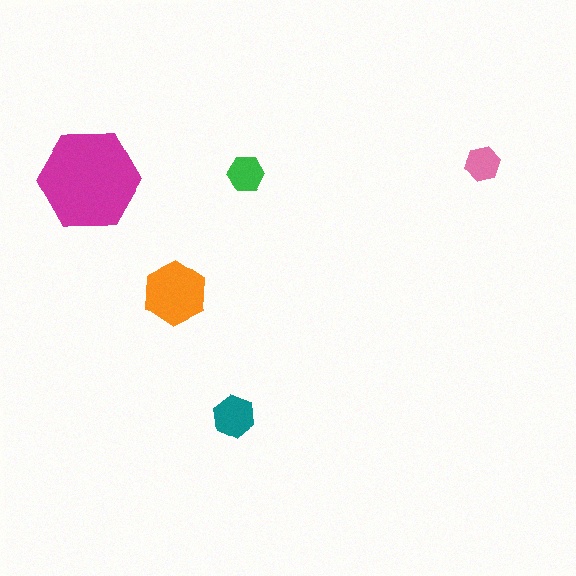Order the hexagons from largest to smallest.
the magenta one, the orange one, the teal one, the green one, the pink one.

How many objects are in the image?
There are 5 objects in the image.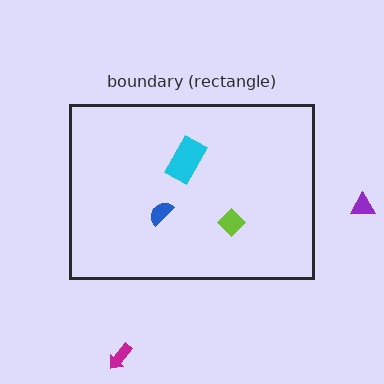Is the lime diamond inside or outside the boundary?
Inside.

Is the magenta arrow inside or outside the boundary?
Outside.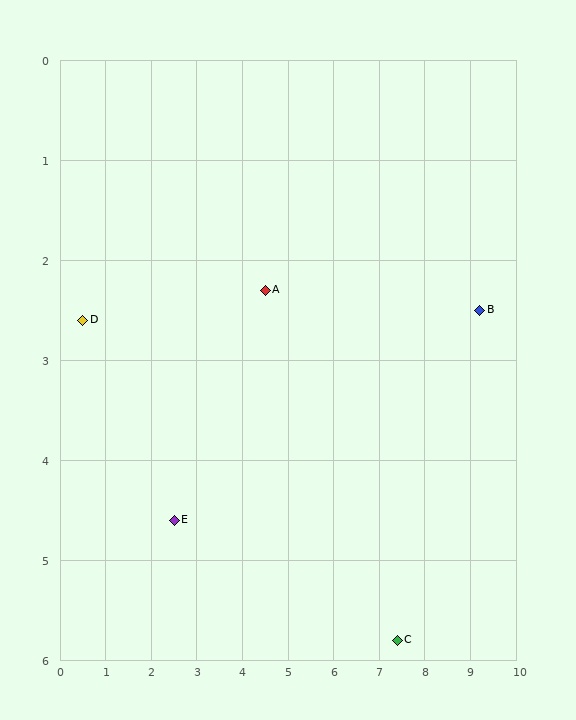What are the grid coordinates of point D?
Point D is at approximately (0.5, 2.6).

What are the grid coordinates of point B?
Point B is at approximately (9.2, 2.5).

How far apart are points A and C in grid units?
Points A and C are about 4.5 grid units apart.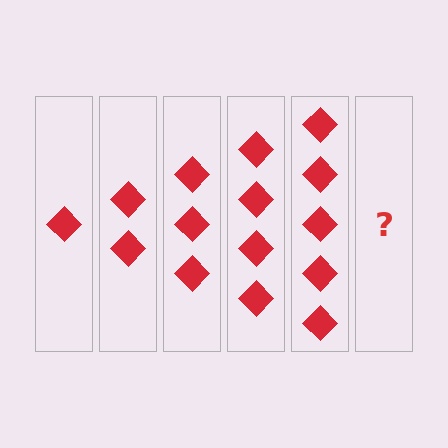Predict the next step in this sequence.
The next step is 6 diamonds.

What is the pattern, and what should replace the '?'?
The pattern is that each step adds one more diamond. The '?' should be 6 diamonds.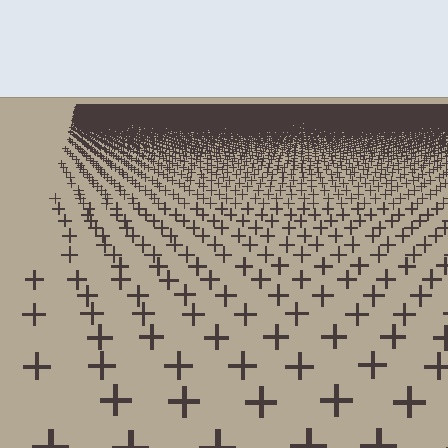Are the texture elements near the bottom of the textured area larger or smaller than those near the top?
Larger. Near the bottom, elements are closer to the viewer and appear at a bigger on-screen size.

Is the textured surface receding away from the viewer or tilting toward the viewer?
The surface is receding away from the viewer. Texture elements get smaller and denser toward the top.